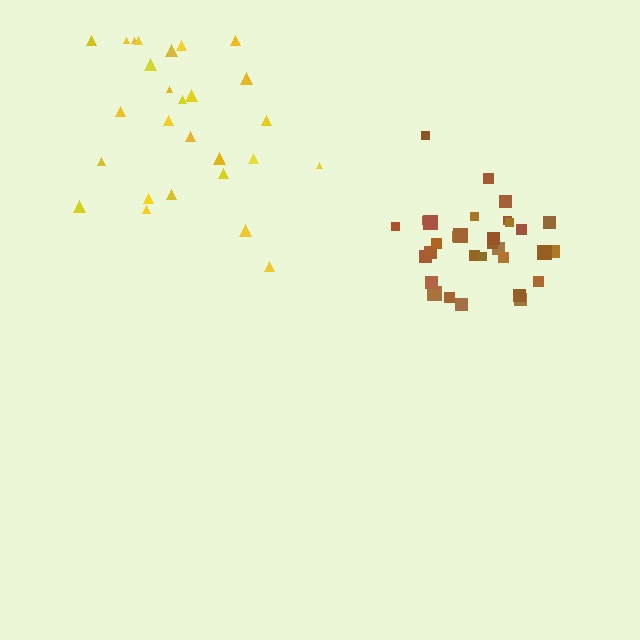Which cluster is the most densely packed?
Brown.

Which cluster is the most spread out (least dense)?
Yellow.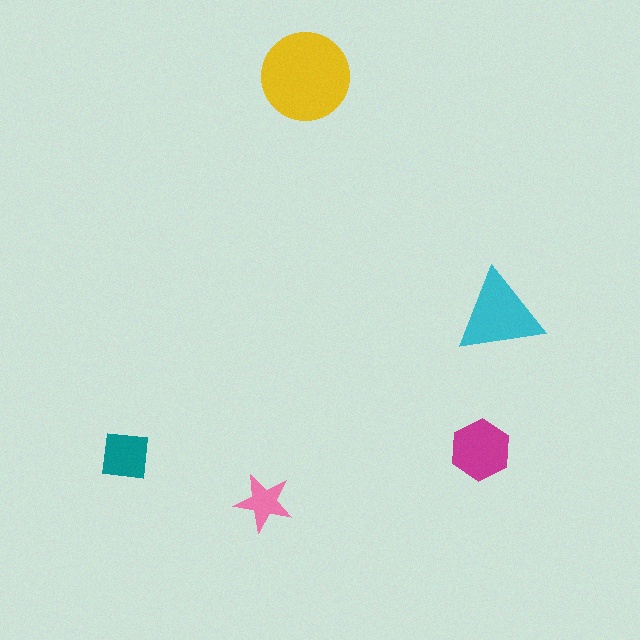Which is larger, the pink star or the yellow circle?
The yellow circle.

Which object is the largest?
The yellow circle.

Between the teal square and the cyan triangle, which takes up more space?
The cyan triangle.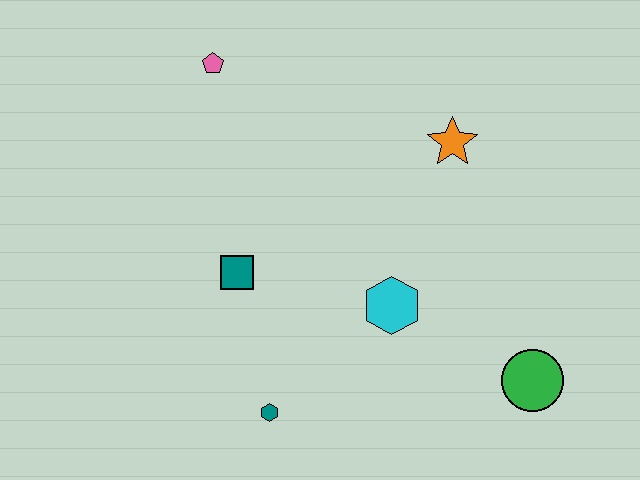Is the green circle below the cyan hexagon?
Yes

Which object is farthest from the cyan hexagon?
The pink pentagon is farthest from the cyan hexagon.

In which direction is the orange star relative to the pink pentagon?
The orange star is to the right of the pink pentagon.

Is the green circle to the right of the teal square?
Yes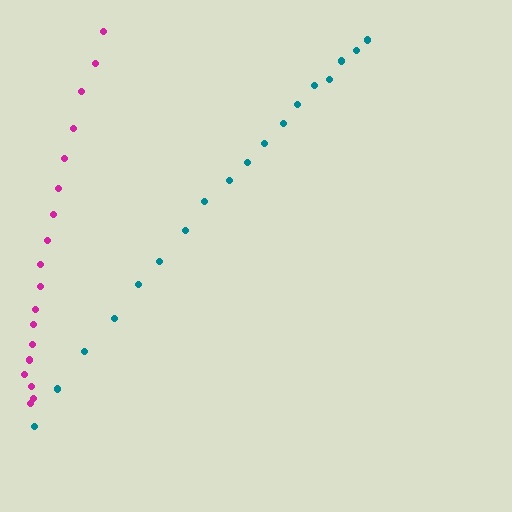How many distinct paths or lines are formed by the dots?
There are 2 distinct paths.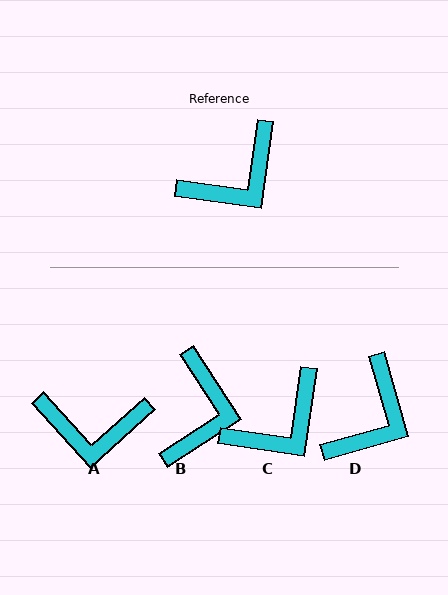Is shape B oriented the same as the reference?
No, it is off by about 41 degrees.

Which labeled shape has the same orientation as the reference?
C.